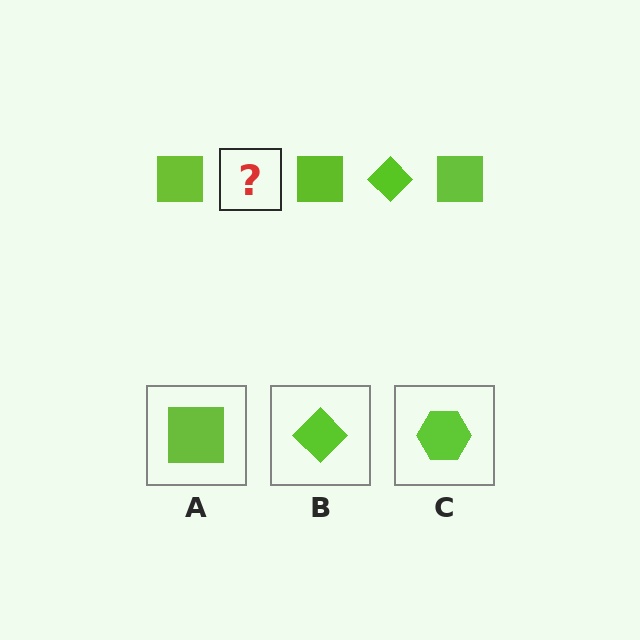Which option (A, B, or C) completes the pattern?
B.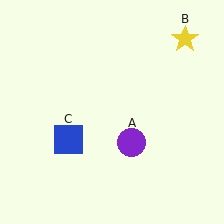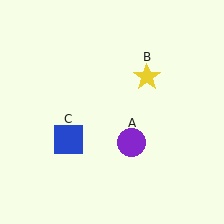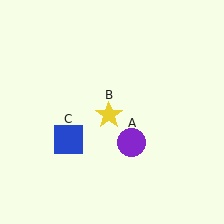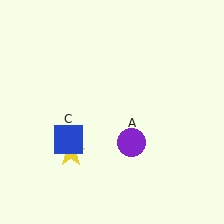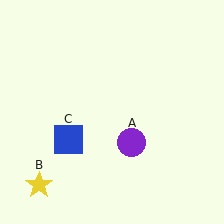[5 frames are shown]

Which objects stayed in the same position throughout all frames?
Purple circle (object A) and blue square (object C) remained stationary.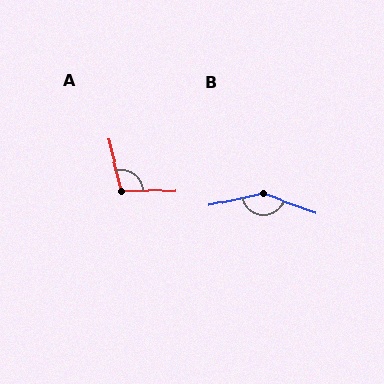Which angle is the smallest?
A, at approximately 103 degrees.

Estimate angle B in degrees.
Approximately 148 degrees.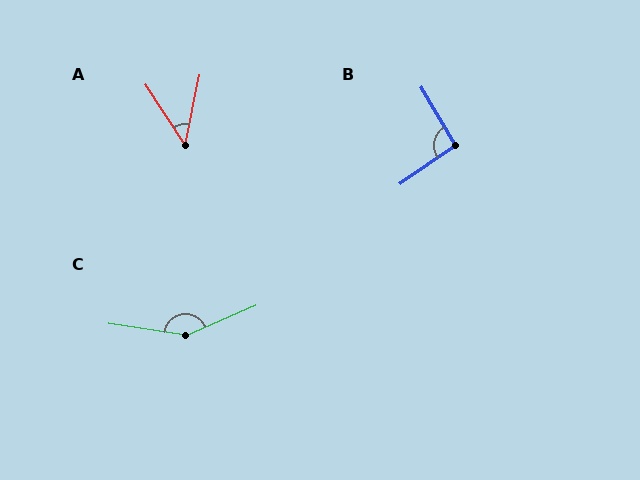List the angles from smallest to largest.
A (45°), B (94°), C (148°).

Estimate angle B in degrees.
Approximately 94 degrees.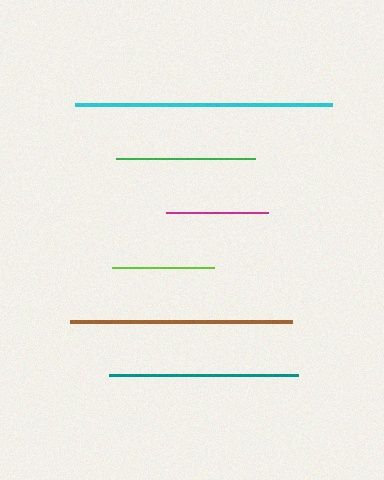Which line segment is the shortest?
The lime line is the shortest at approximately 102 pixels.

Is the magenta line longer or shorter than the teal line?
The teal line is longer than the magenta line.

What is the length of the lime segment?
The lime segment is approximately 102 pixels long.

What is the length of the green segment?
The green segment is approximately 138 pixels long.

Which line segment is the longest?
The cyan line is the longest at approximately 257 pixels.